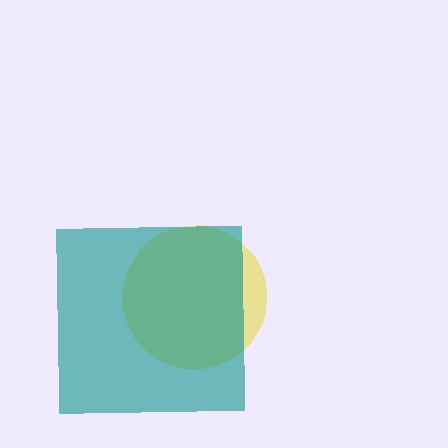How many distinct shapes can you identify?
There are 2 distinct shapes: a yellow circle, a teal square.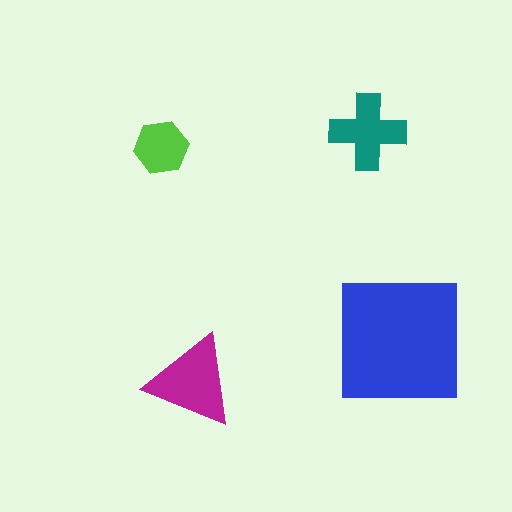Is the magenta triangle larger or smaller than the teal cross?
Larger.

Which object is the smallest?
The lime hexagon.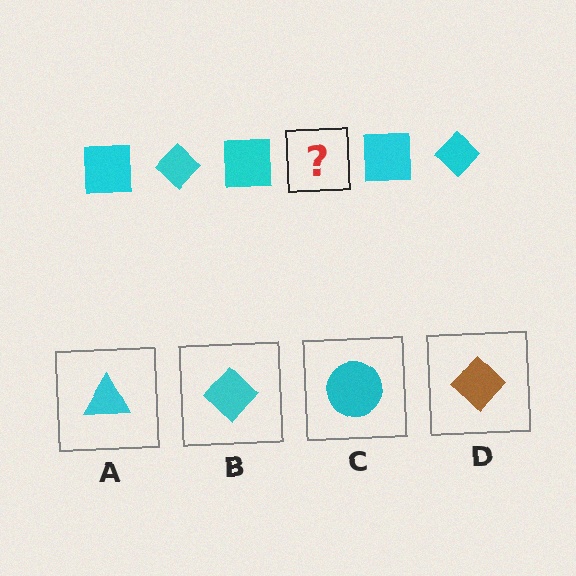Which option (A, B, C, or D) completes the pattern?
B.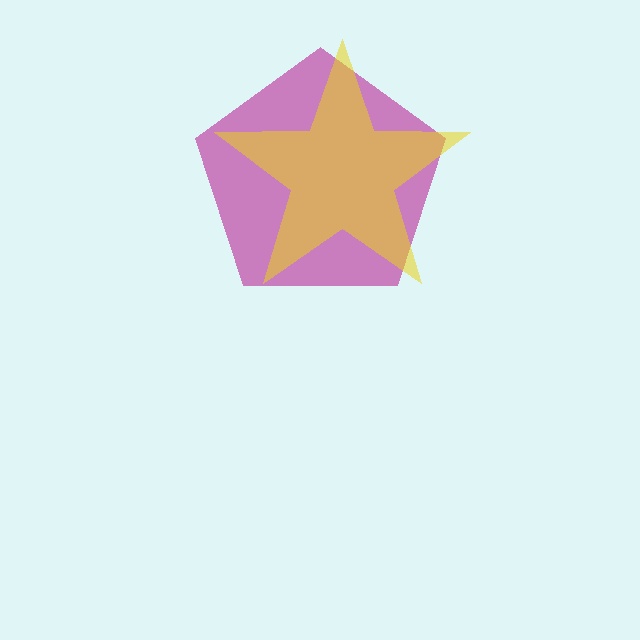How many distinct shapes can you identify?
There are 2 distinct shapes: a magenta pentagon, a yellow star.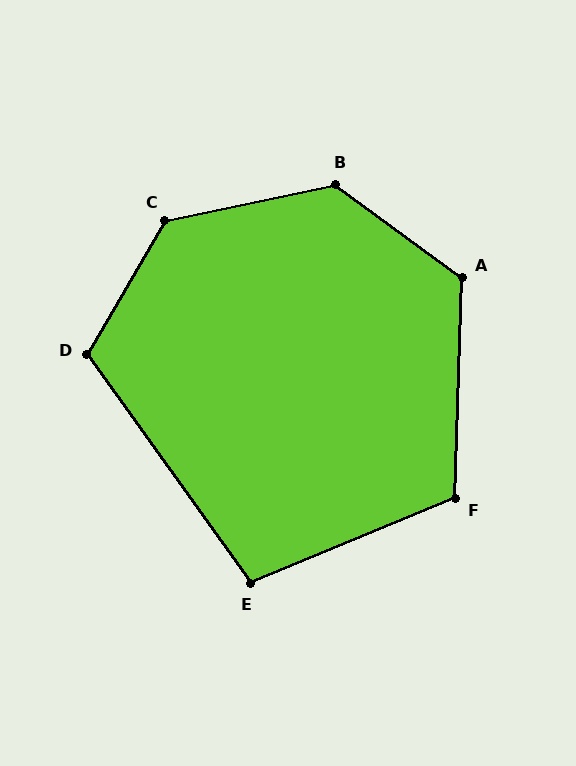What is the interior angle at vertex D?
Approximately 114 degrees (obtuse).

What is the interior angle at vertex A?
Approximately 124 degrees (obtuse).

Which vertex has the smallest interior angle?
E, at approximately 103 degrees.